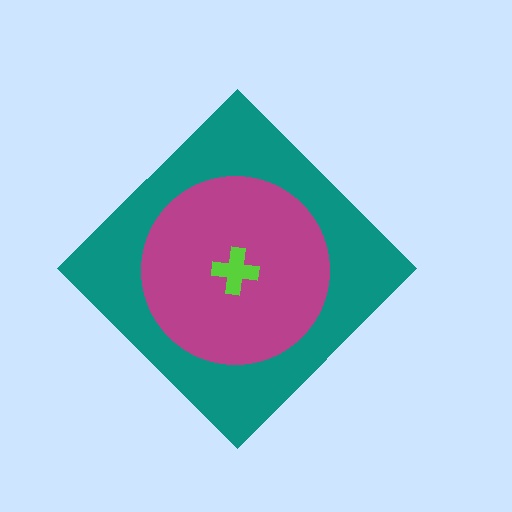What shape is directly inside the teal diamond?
The magenta circle.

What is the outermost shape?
The teal diamond.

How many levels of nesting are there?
3.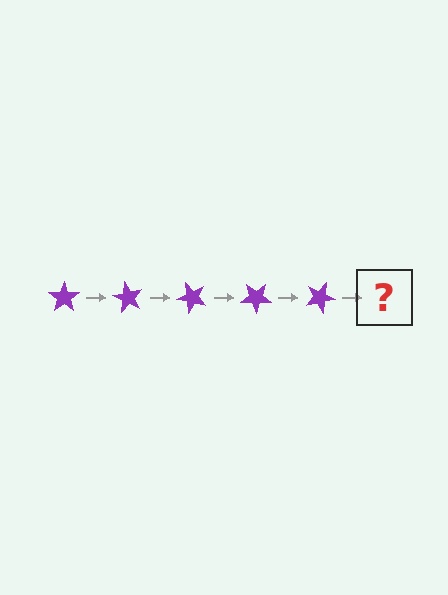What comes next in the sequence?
The next element should be a purple star rotated 300 degrees.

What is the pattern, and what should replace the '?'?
The pattern is that the star rotates 60 degrees each step. The '?' should be a purple star rotated 300 degrees.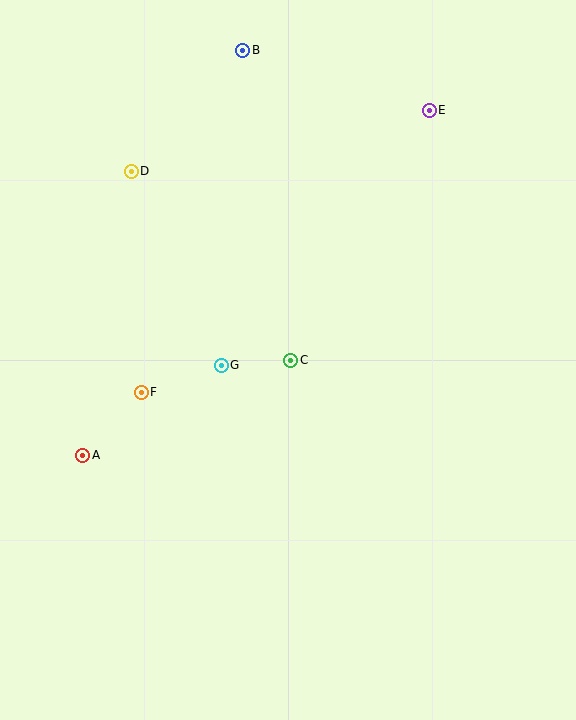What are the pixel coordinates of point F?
Point F is at (141, 392).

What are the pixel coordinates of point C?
Point C is at (291, 360).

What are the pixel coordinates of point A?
Point A is at (83, 455).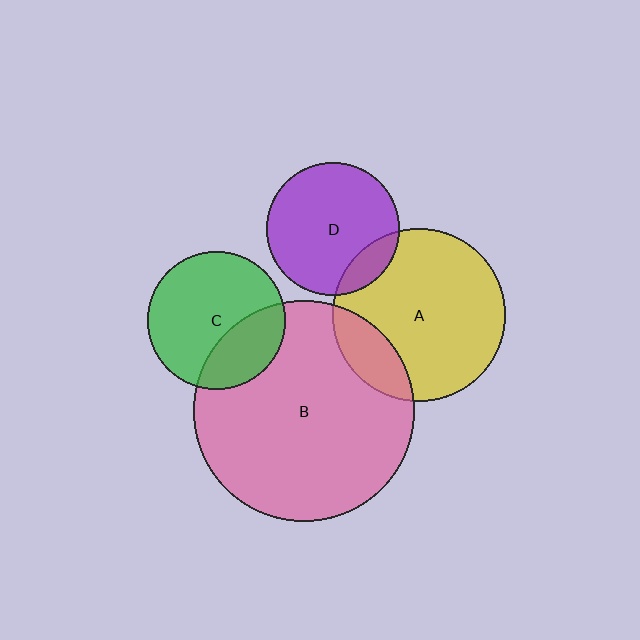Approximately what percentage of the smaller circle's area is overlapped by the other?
Approximately 15%.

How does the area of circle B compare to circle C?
Approximately 2.6 times.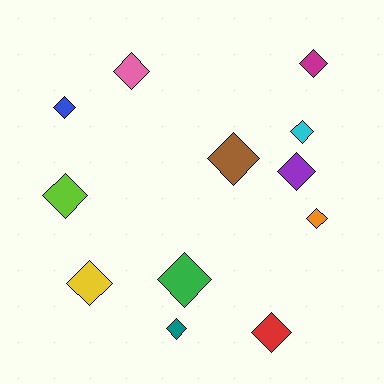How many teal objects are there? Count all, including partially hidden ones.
There is 1 teal object.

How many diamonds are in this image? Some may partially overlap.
There are 12 diamonds.